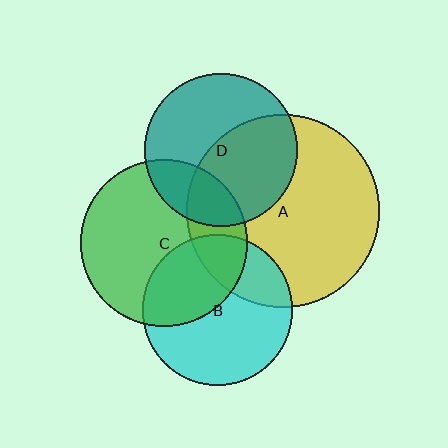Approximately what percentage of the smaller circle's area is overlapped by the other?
Approximately 25%.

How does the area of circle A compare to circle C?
Approximately 1.3 times.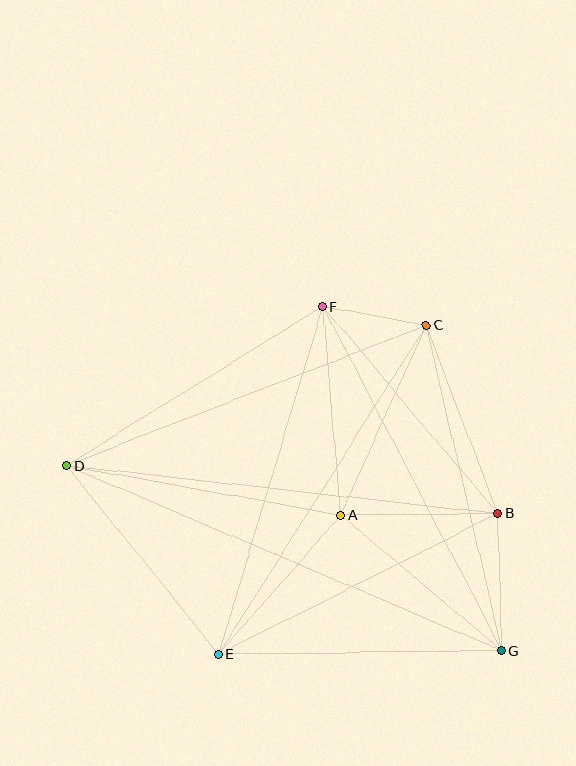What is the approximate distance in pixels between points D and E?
The distance between D and E is approximately 242 pixels.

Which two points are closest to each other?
Points C and F are closest to each other.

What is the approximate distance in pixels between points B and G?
The distance between B and G is approximately 137 pixels.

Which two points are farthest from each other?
Points D and G are farthest from each other.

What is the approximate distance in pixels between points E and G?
The distance between E and G is approximately 283 pixels.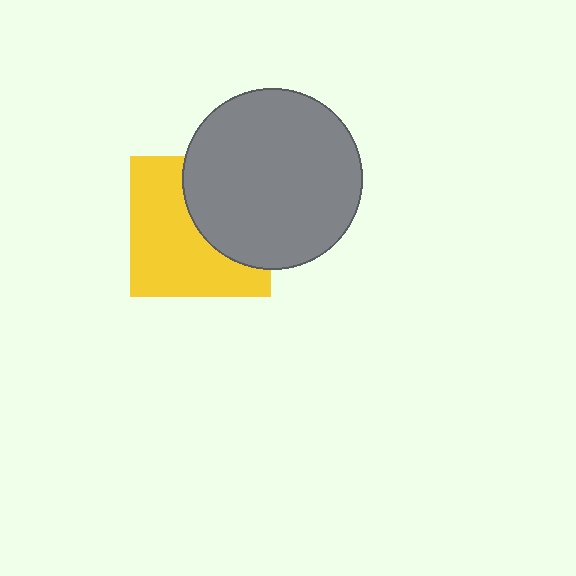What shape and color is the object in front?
The object in front is a gray circle.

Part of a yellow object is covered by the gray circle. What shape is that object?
It is a square.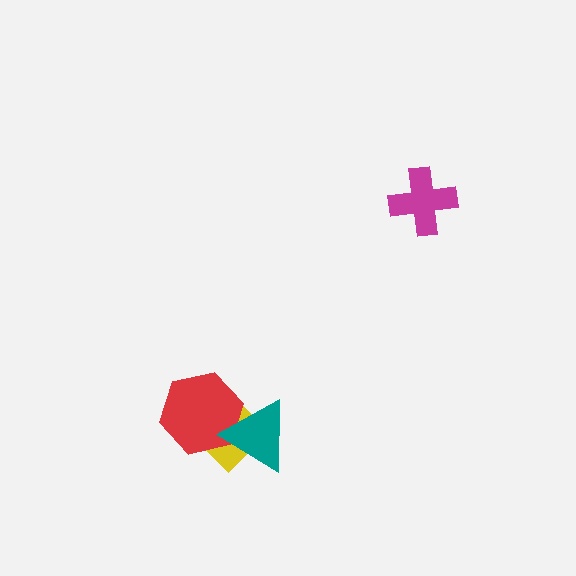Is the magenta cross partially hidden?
No, no other shape covers it.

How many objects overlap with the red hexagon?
2 objects overlap with the red hexagon.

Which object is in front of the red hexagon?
The teal triangle is in front of the red hexagon.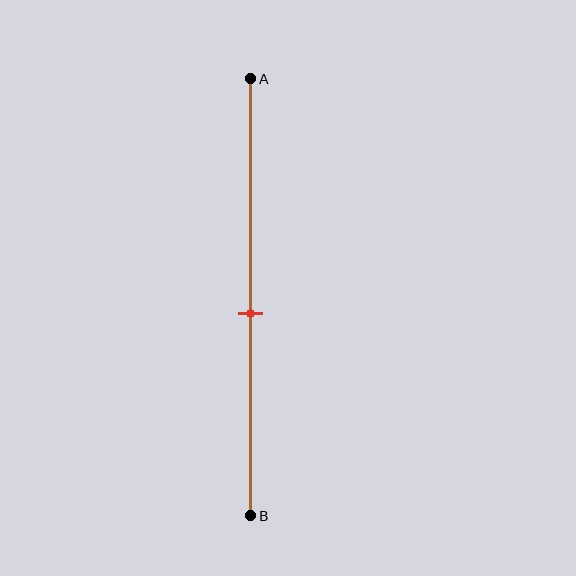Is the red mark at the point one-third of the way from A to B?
No, the mark is at about 55% from A, not at the 33% one-third point.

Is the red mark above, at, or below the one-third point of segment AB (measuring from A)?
The red mark is below the one-third point of segment AB.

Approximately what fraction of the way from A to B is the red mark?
The red mark is approximately 55% of the way from A to B.